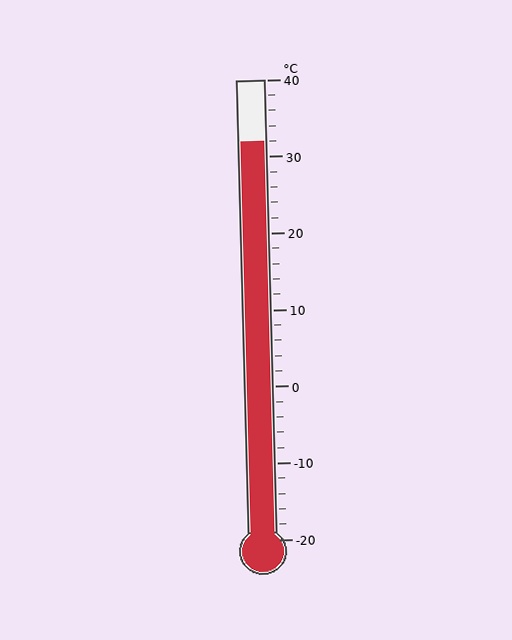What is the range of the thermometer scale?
The thermometer scale ranges from -20°C to 40°C.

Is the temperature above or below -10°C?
The temperature is above -10°C.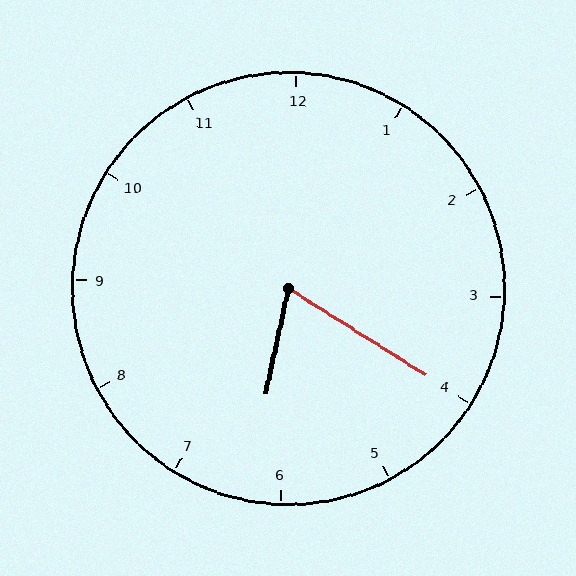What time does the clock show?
6:20.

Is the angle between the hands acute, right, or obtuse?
It is acute.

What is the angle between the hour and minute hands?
Approximately 70 degrees.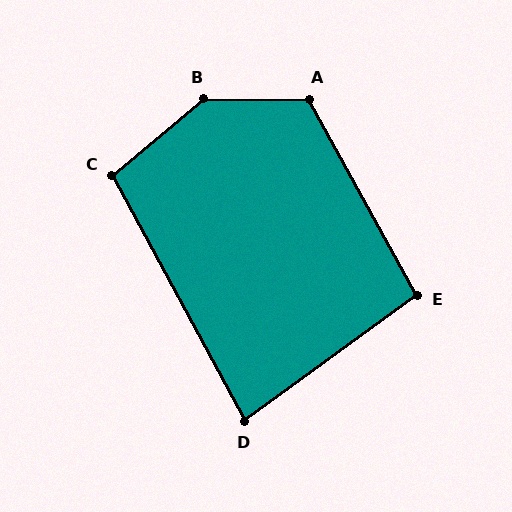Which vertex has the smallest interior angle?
D, at approximately 82 degrees.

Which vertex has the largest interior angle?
B, at approximately 140 degrees.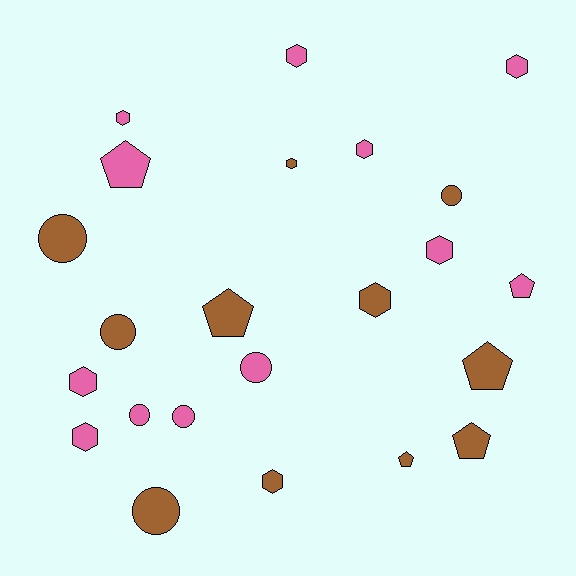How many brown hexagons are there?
There are 3 brown hexagons.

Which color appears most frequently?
Pink, with 12 objects.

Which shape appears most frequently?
Hexagon, with 10 objects.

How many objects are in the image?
There are 23 objects.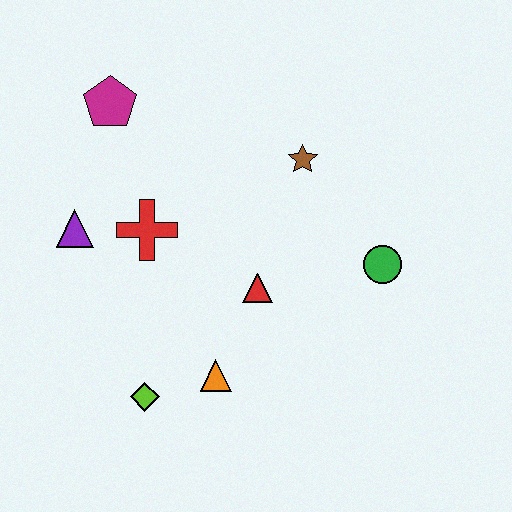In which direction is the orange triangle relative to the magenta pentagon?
The orange triangle is below the magenta pentagon.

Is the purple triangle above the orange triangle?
Yes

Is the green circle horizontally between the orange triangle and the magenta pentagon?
No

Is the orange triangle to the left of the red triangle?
Yes